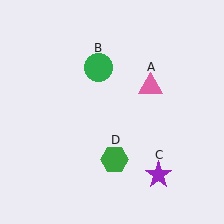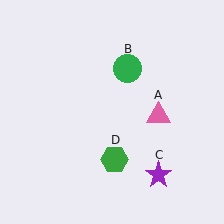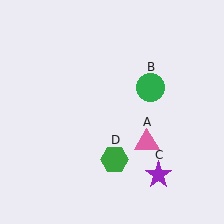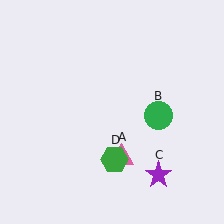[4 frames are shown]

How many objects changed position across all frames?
2 objects changed position: pink triangle (object A), green circle (object B).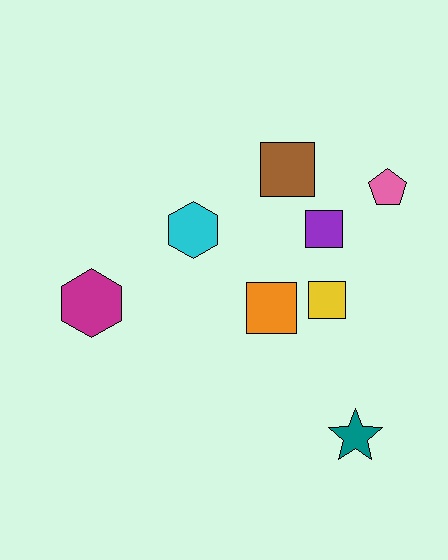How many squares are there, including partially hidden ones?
There are 4 squares.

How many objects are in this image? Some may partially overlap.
There are 8 objects.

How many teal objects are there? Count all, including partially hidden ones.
There is 1 teal object.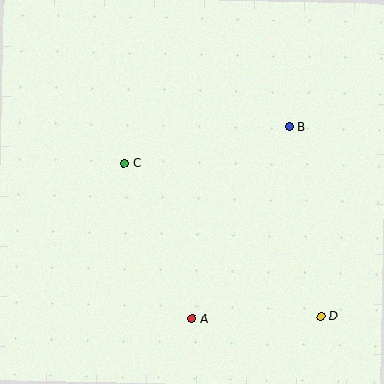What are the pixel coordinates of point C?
Point C is at (124, 163).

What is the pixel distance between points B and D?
The distance between B and D is 192 pixels.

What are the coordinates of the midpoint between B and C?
The midpoint between B and C is at (207, 145).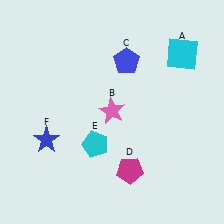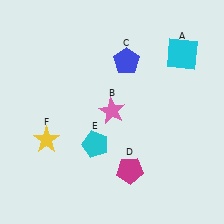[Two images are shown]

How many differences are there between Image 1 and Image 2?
There is 1 difference between the two images.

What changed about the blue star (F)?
In Image 1, F is blue. In Image 2, it changed to yellow.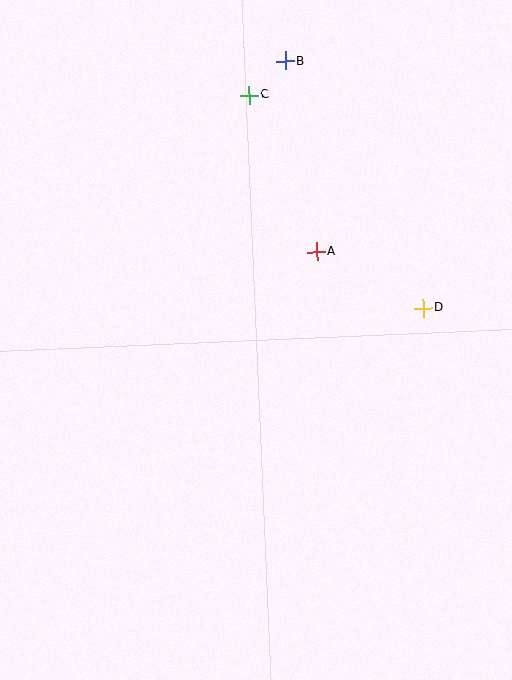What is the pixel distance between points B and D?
The distance between B and D is 283 pixels.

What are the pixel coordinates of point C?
Point C is at (249, 95).